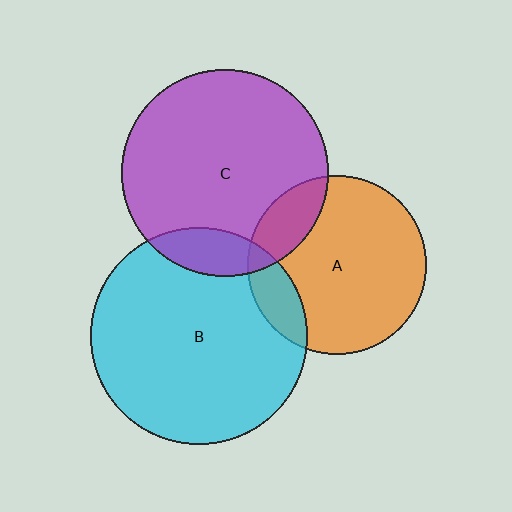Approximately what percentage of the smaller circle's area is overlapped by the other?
Approximately 15%.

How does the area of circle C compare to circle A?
Approximately 1.3 times.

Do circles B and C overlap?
Yes.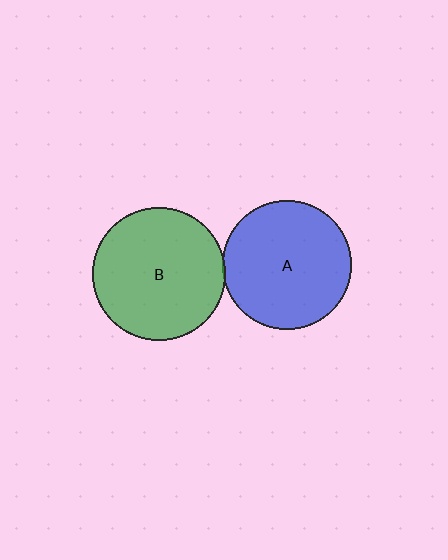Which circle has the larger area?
Circle B (green).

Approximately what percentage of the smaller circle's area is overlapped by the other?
Approximately 5%.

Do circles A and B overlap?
Yes.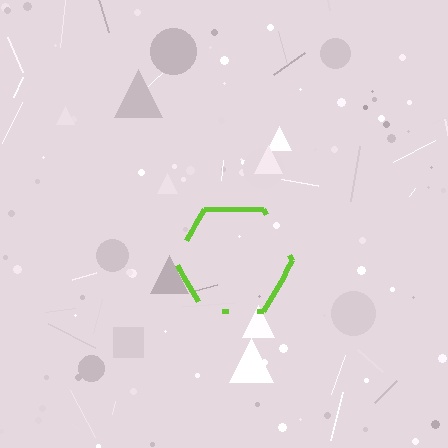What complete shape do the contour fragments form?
The contour fragments form a hexagon.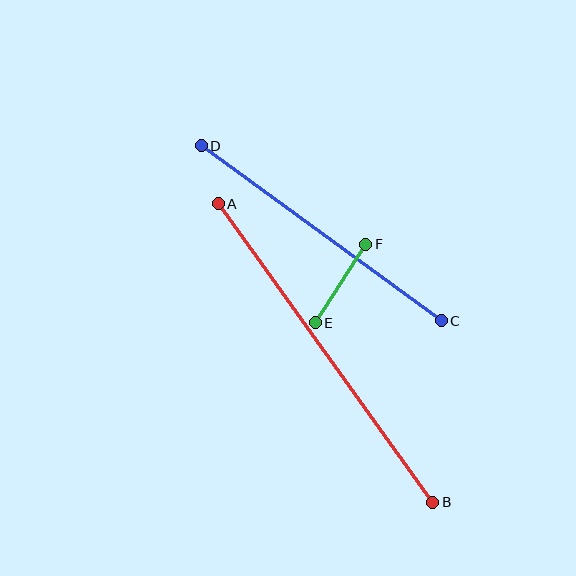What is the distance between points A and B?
The distance is approximately 367 pixels.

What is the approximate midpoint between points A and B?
The midpoint is at approximately (325, 353) pixels.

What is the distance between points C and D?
The distance is approximately 297 pixels.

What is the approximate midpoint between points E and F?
The midpoint is at approximately (341, 283) pixels.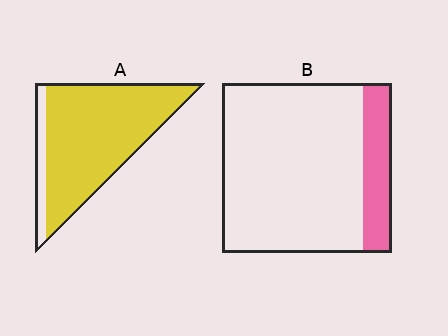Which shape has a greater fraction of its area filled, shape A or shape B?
Shape A.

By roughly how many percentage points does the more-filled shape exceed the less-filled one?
By roughly 70 percentage points (A over B).